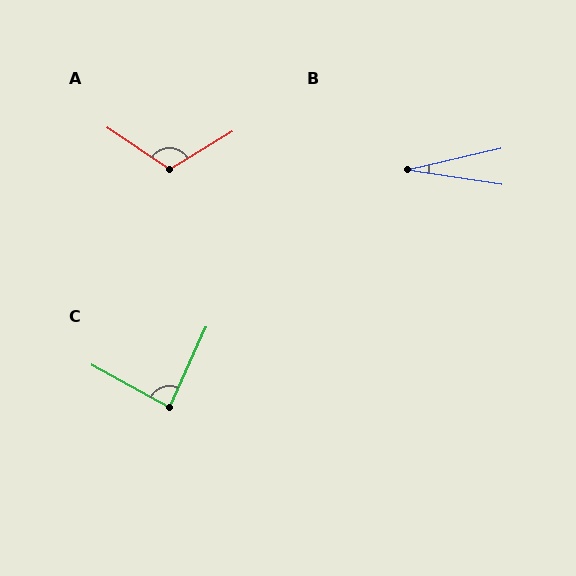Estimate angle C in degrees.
Approximately 86 degrees.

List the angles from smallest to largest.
B (21°), C (86°), A (115°).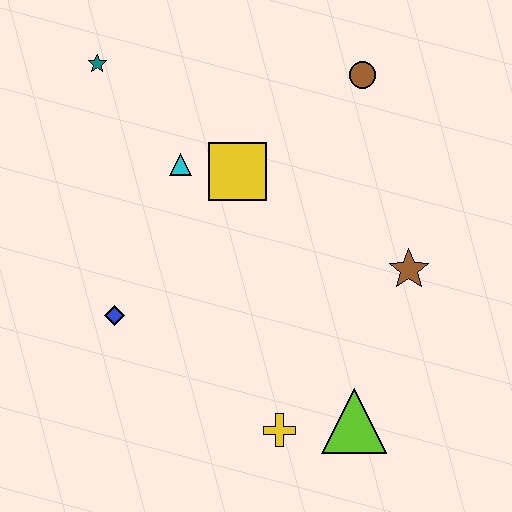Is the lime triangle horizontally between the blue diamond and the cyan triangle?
No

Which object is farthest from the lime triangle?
The teal star is farthest from the lime triangle.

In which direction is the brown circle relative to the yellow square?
The brown circle is to the right of the yellow square.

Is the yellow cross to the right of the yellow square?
Yes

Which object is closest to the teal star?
The cyan triangle is closest to the teal star.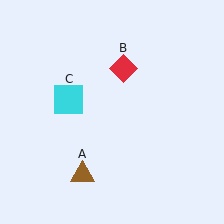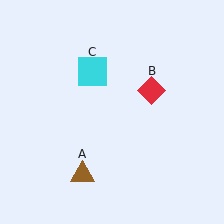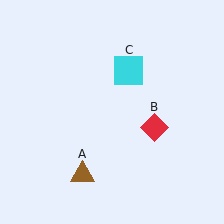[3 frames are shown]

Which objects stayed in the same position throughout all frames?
Brown triangle (object A) remained stationary.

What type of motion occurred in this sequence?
The red diamond (object B), cyan square (object C) rotated clockwise around the center of the scene.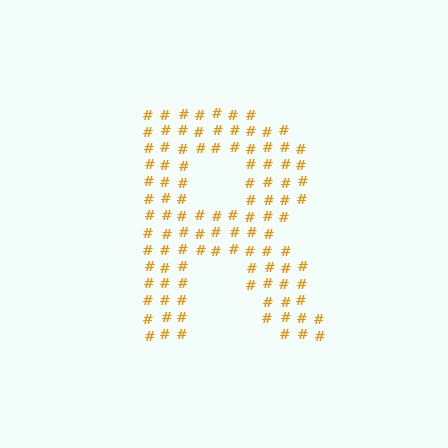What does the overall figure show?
The overall figure shows the letter R.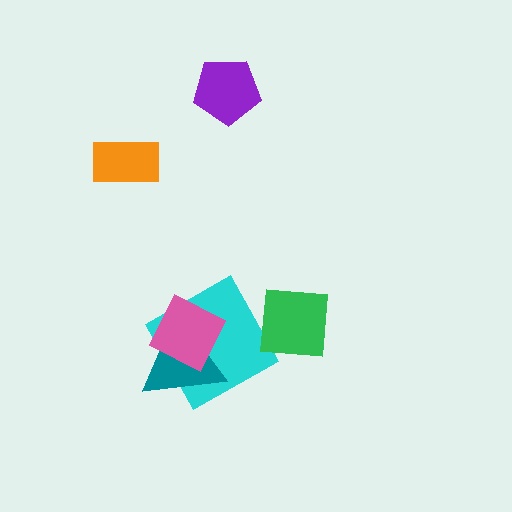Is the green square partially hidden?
No, no other shape covers it.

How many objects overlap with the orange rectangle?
0 objects overlap with the orange rectangle.